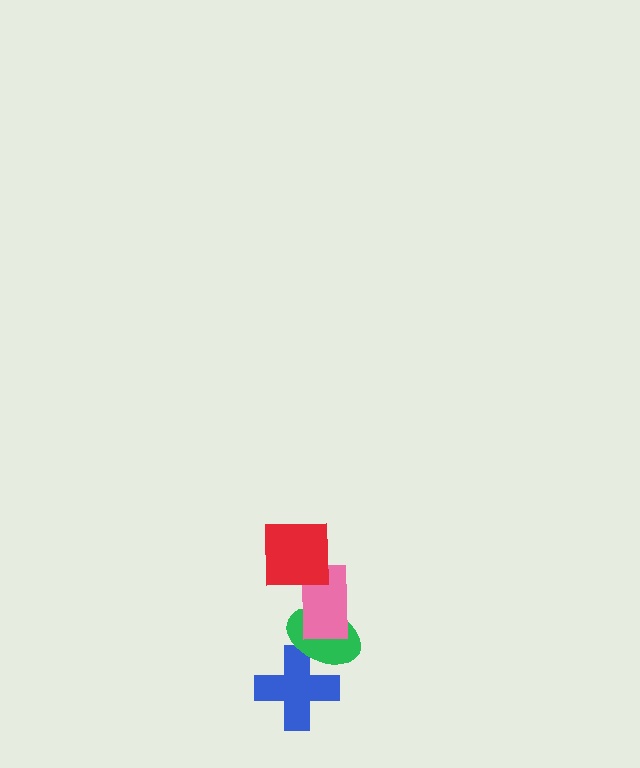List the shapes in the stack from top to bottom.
From top to bottom: the red square, the pink rectangle, the green ellipse, the blue cross.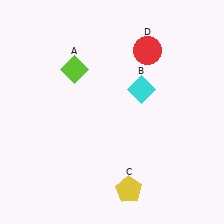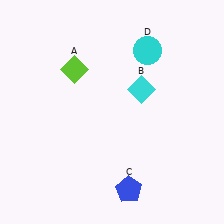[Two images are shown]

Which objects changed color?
C changed from yellow to blue. D changed from red to cyan.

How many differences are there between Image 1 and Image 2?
There are 2 differences between the two images.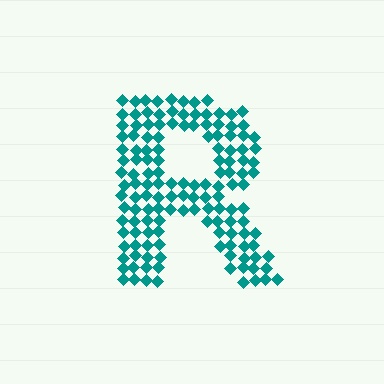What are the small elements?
The small elements are diamonds.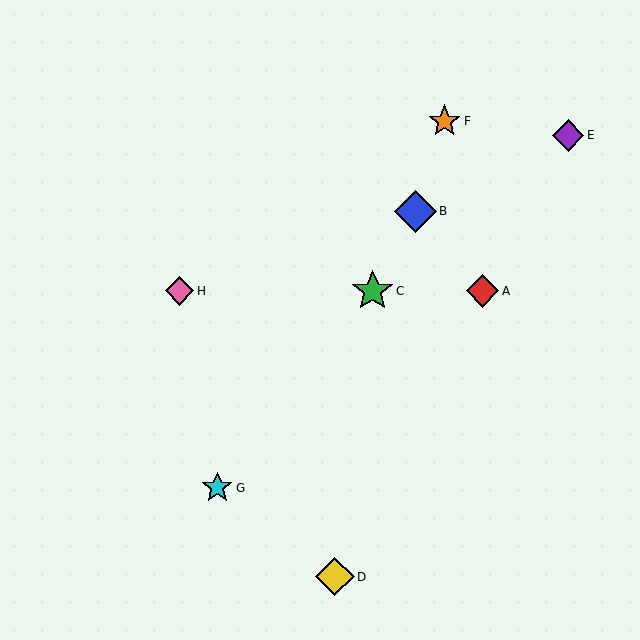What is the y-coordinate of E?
Object E is at y≈135.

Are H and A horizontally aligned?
Yes, both are at y≈291.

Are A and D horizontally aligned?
No, A is at y≈291 and D is at y≈577.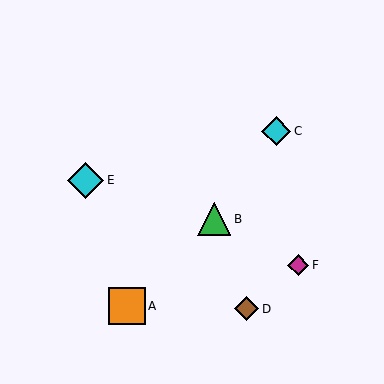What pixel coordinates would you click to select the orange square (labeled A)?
Click at (127, 306) to select the orange square A.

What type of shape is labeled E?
Shape E is a cyan diamond.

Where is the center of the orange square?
The center of the orange square is at (127, 306).